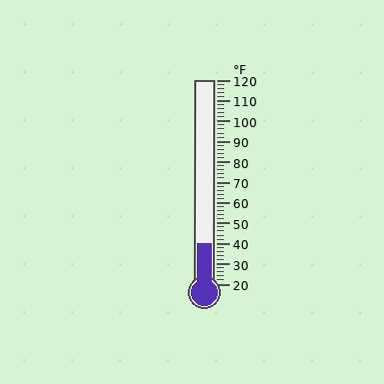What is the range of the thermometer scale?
The thermometer scale ranges from 20°F to 120°F.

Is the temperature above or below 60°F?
The temperature is below 60°F.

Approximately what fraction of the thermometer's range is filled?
The thermometer is filled to approximately 20% of its range.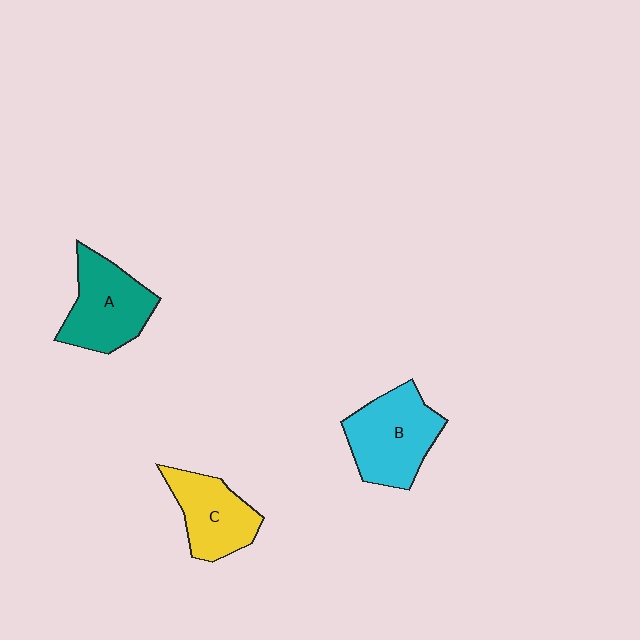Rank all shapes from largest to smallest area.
From largest to smallest: B (cyan), A (teal), C (yellow).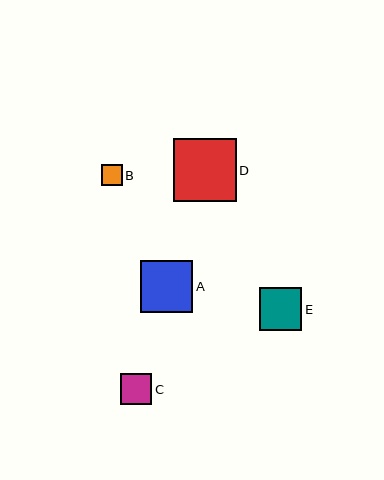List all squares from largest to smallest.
From largest to smallest: D, A, E, C, B.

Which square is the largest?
Square D is the largest with a size of approximately 63 pixels.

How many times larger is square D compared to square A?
Square D is approximately 1.2 times the size of square A.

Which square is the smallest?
Square B is the smallest with a size of approximately 21 pixels.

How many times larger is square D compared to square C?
Square D is approximately 2.0 times the size of square C.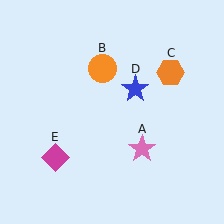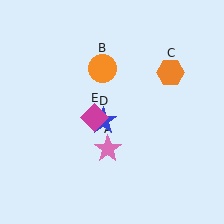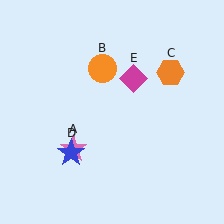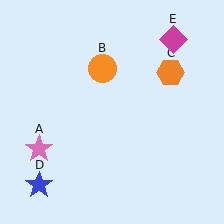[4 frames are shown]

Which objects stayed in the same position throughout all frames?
Orange circle (object B) and orange hexagon (object C) remained stationary.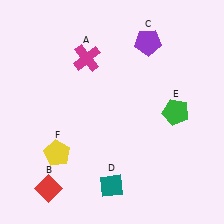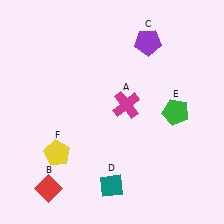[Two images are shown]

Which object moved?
The magenta cross (A) moved down.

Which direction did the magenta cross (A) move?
The magenta cross (A) moved down.